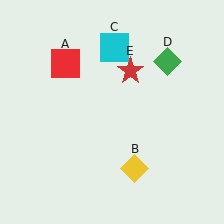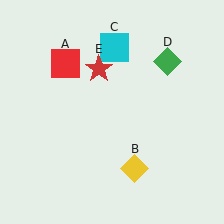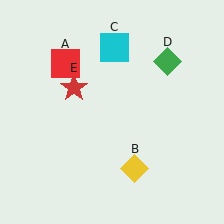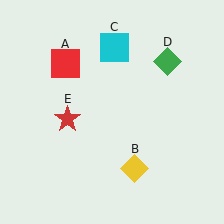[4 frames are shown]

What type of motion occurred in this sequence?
The red star (object E) rotated counterclockwise around the center of the scene.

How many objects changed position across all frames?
1 object changed position: red star (object E).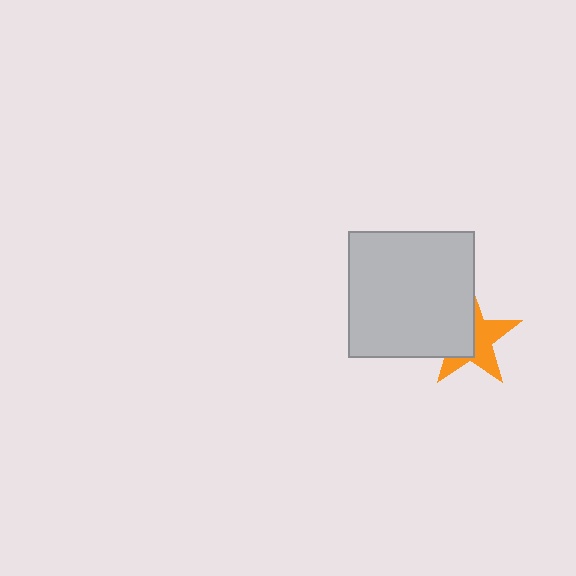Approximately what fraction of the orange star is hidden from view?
Roughly 49% of the orange star is hidden behind the light gray square.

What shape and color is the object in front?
The object in front is a light gray square.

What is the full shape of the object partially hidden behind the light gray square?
The partially hidden object is an orange star.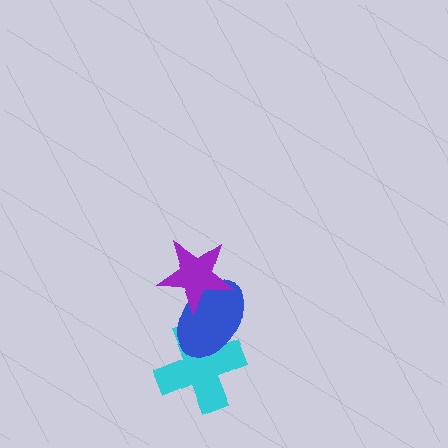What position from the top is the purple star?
The purple star is 1st from the top.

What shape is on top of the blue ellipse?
The purple star is on top of the blue ellipse.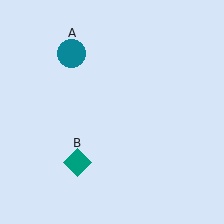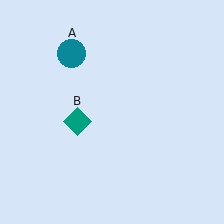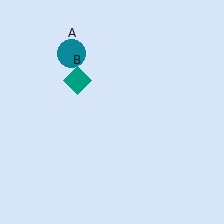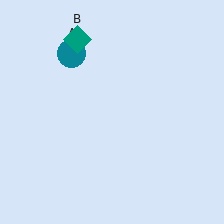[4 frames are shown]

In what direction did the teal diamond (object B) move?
The teal diamond (object B) moved up.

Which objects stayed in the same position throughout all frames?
Teal circle (object A) remained stationary.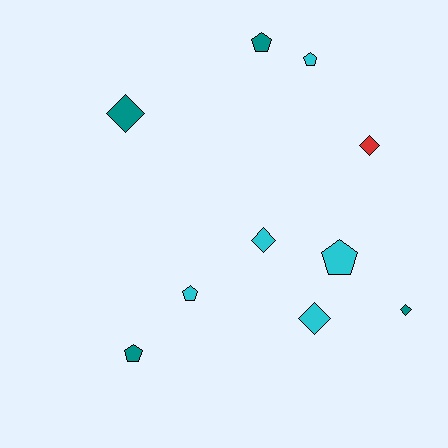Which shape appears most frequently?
Diamond, with 5 objects.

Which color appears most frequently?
Cyan, with 5 objects.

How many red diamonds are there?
There is 1 red diamond.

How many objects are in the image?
There are 10 objects.